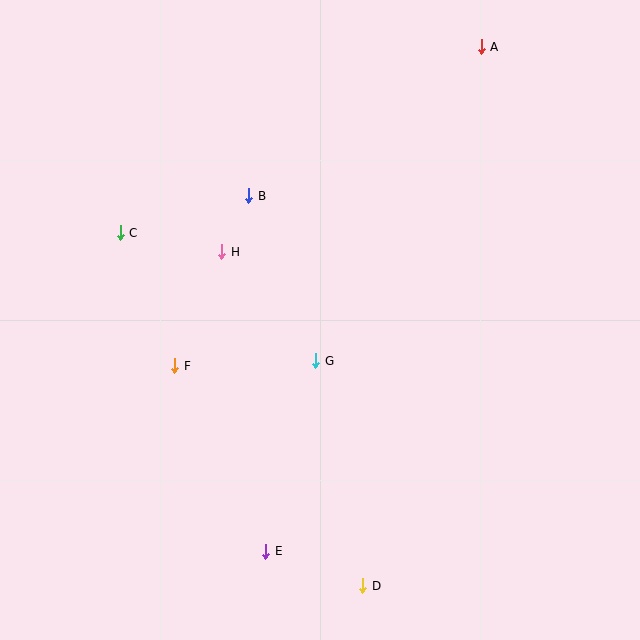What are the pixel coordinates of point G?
Point G is at (316, 361).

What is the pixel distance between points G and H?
The distance between G and H is 144 pixels.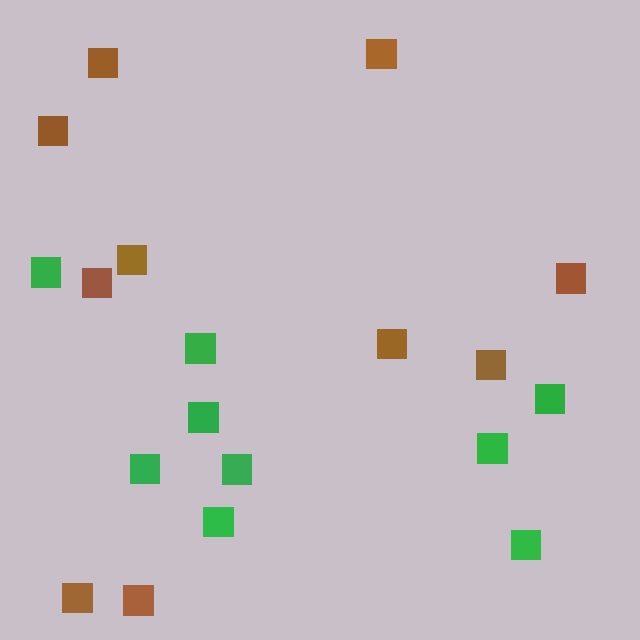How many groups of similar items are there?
There are 2 groups: one group of brown squares (10) and one group of green squares (9).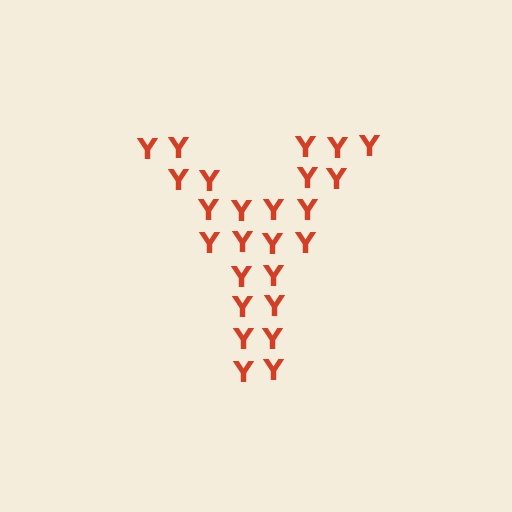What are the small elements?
The small elements are letter Y's.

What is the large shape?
The large shape is the letter Y.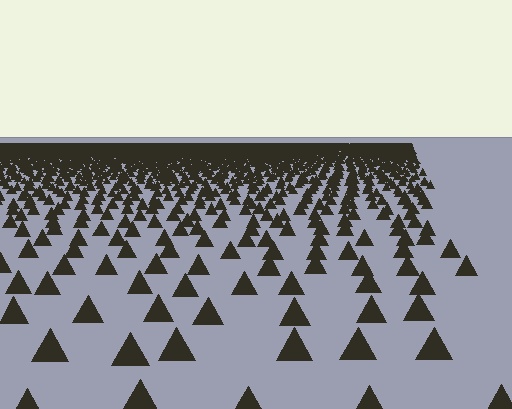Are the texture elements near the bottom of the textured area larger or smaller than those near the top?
Larger. Near the bottom, elements are closer to the viewer and appear at a bigger on-screen size.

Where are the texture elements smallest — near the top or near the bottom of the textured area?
Near the top.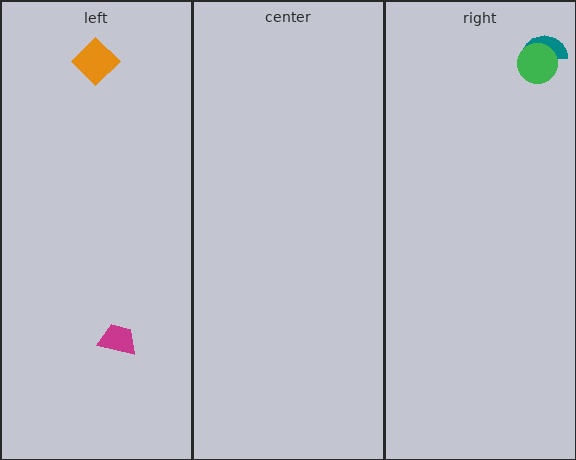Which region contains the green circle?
The right region.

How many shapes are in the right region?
2.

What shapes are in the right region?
The teal semicircle, the green circle.